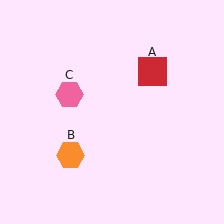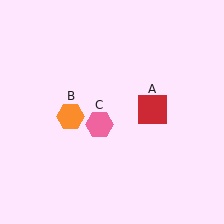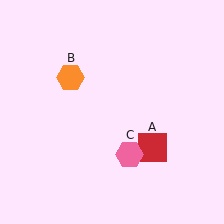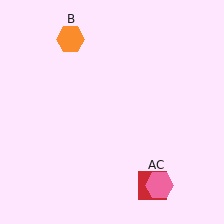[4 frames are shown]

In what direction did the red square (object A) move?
The red square (object A) moved down.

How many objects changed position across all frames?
3 objects changed position: red square (object A), orange hexagon (object B), pink hexagon (object C).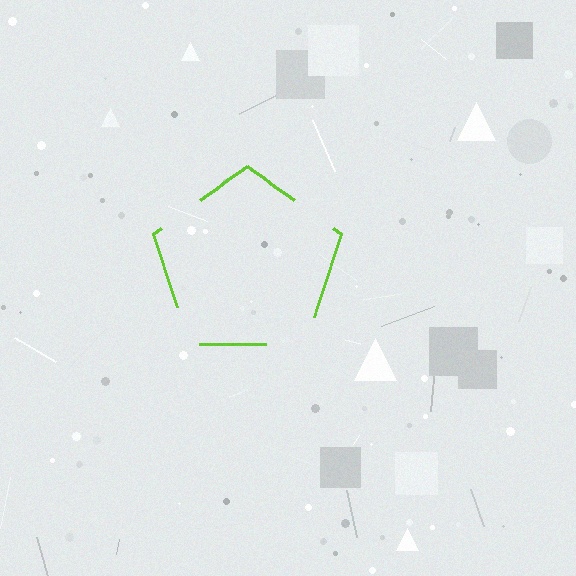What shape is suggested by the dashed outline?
The dashed outline suggests a pentagon.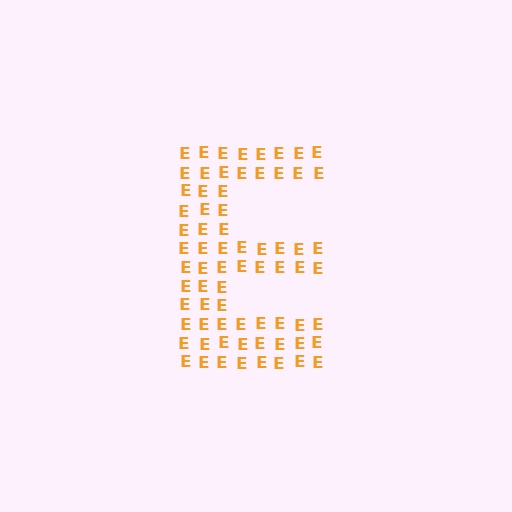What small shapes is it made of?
It is made of small letter E's.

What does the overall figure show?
The overall figure shows the letter E.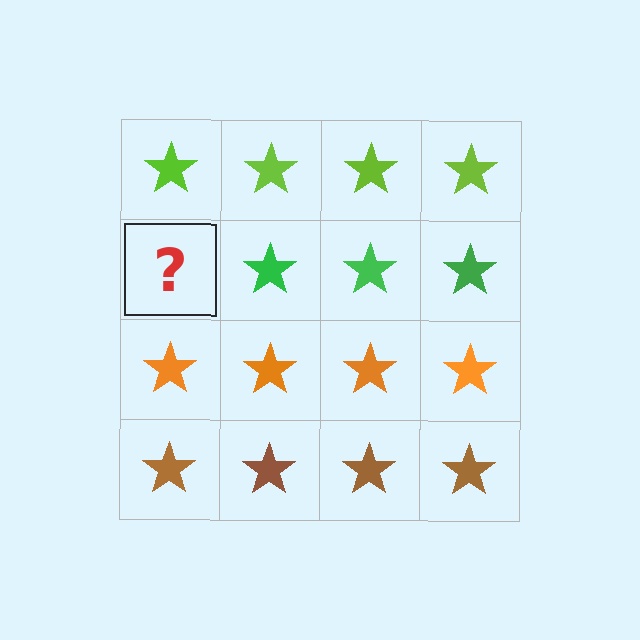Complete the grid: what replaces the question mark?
The question mark should be replaced with a green star.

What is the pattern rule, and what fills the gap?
The rule is that each row has a consistent color. The gap should be filled with a green star.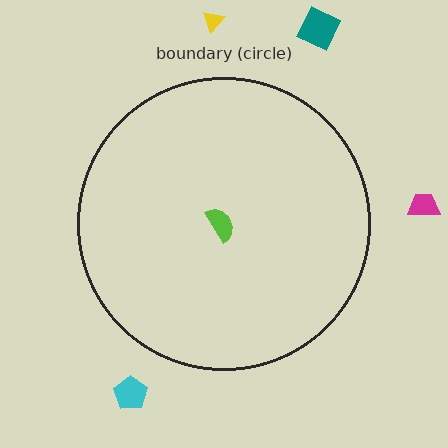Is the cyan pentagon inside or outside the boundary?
Outside.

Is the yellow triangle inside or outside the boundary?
Outside.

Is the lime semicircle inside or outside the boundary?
Inside.